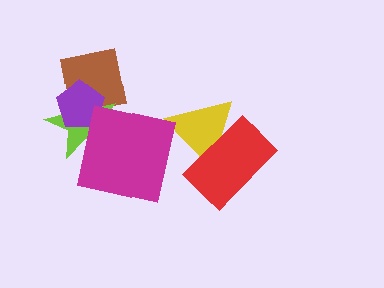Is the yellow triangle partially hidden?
Yes, it is partially covered by another shape.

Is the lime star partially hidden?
Yes, it is partially covered by another shape.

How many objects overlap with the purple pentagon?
2 objects overlap with the purple pentagon.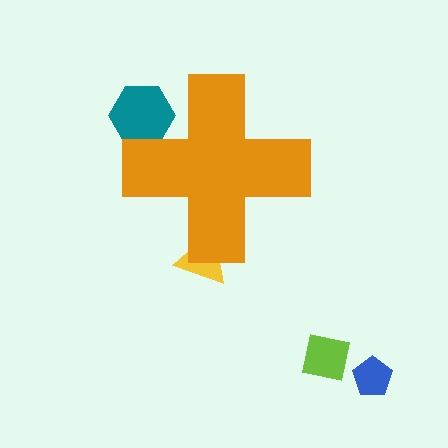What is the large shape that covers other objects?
An orange cross.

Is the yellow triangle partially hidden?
Yes, the yellow triangle is partially hidden behind the orange cross.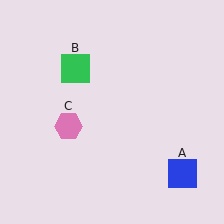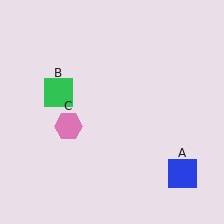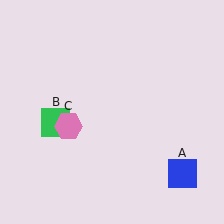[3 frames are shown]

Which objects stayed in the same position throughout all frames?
Blue square (object A) and pink hexagon (object C) remained stationary.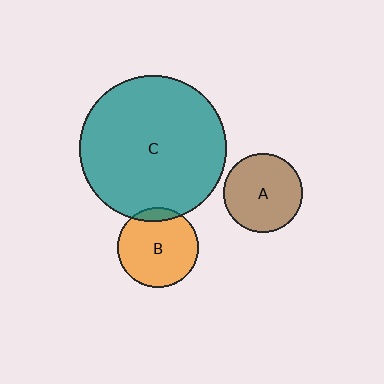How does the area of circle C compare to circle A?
Approximately 3.4 times.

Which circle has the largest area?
Circle C (teal).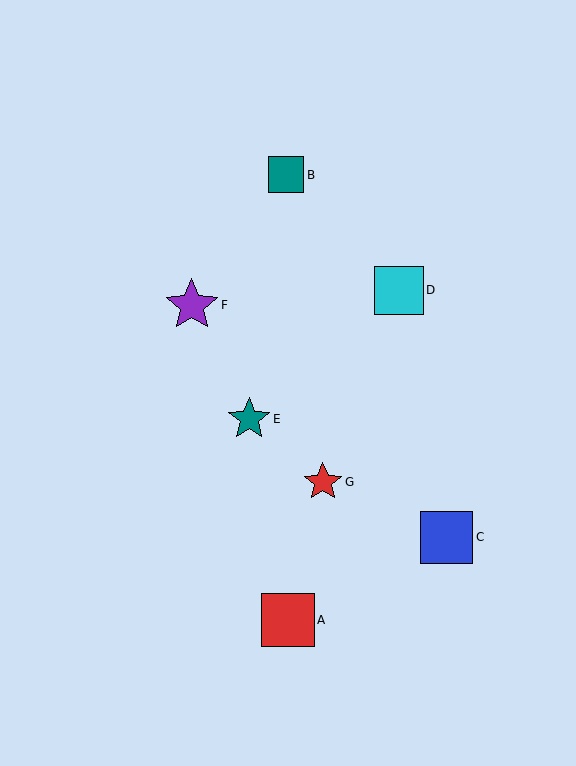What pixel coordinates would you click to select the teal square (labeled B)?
Click at (286, 175) to select the teal square B.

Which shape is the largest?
The purple star (labeled F) is the largest.